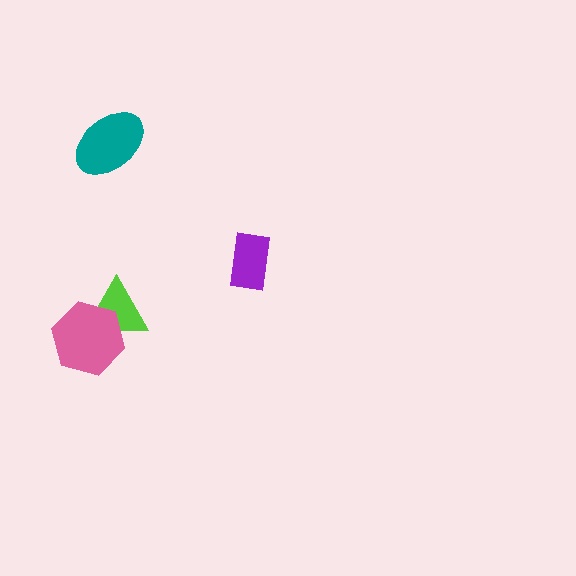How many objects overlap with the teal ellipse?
0 objects overlap with the teal ellipse.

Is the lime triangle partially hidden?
Yes, it is partially covered by another shape.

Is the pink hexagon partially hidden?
No, no other shape covers it.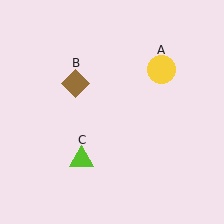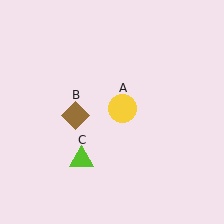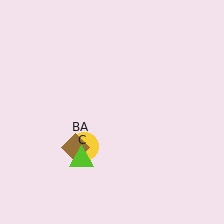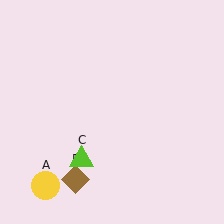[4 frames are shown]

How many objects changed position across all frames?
2 objects changed position: yellow circle (object A), brown diamond (object B).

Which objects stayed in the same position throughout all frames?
Lime triangle (object C) remained stationary.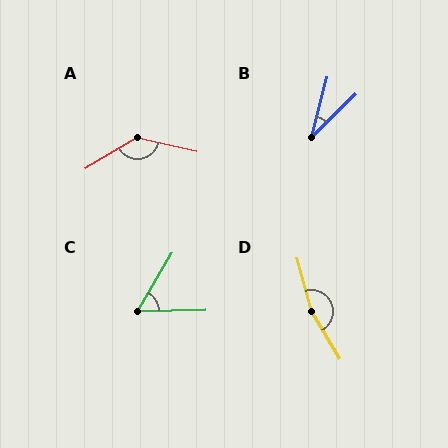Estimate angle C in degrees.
Approximately 58 degrees.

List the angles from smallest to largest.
B (31°), C (58°), A (136°), D (164°).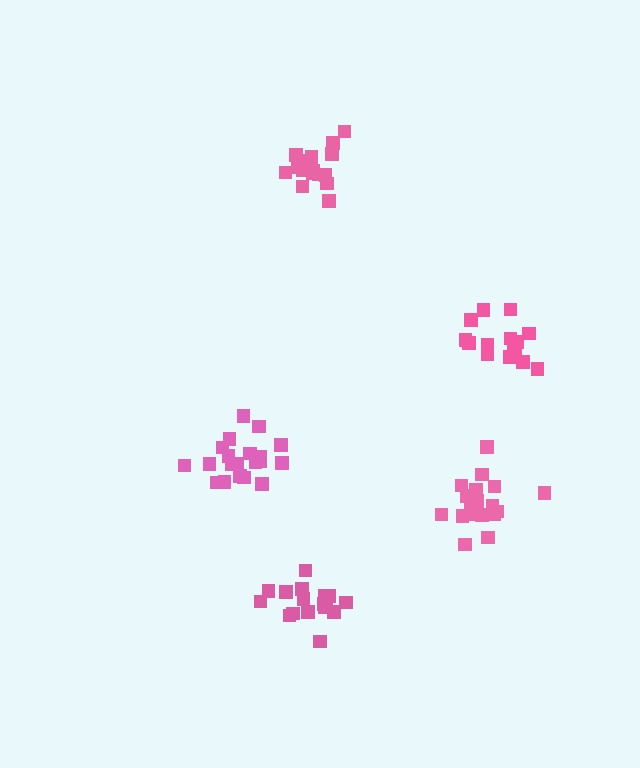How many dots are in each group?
Group 1: 17 dots, Group 2: 18 dots, Group 3: 19 dots, Group 4: 15 dots, Group 5: 20 dots (89 total).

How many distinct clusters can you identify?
There are 5 distinct clusters.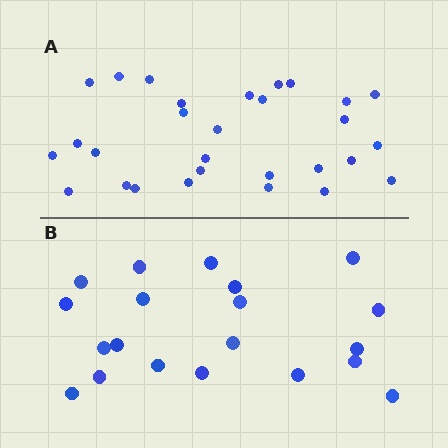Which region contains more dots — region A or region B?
Region A (the top region) has more dots.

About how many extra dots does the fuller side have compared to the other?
Region A has roughly 8 or so more dots than region B.